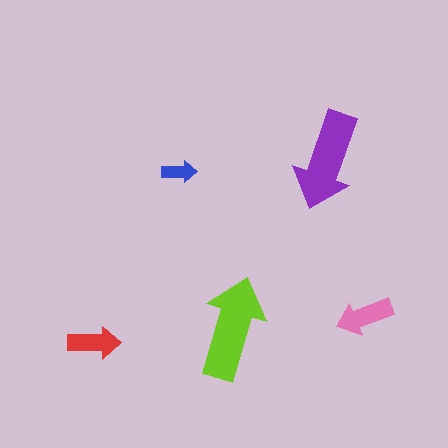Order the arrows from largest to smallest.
the lime one, the purple one, the pink one, the red one, the blue one.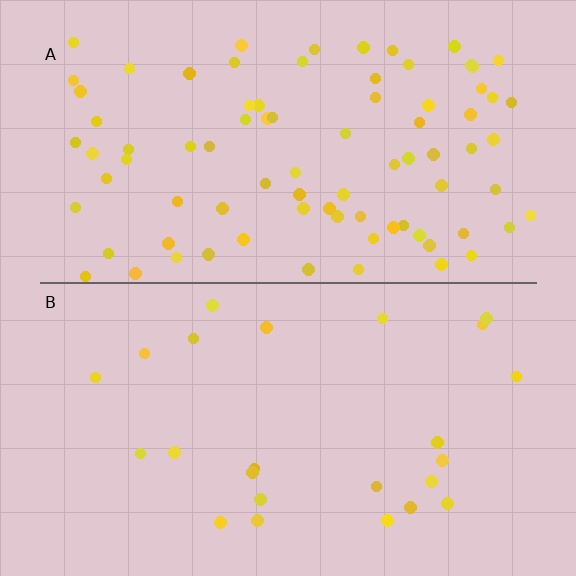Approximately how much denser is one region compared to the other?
Approximately 3.4× — region A over region B.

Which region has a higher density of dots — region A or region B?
A (the top).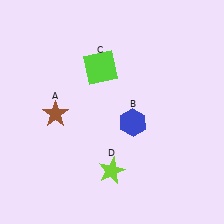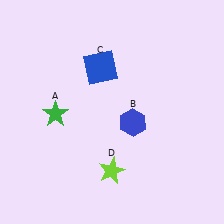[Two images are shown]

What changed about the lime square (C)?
In Image 1, C is lime. In Image 2, it changed to blue.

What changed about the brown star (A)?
In Image 1, A is brown. In Image 2, it changed to green.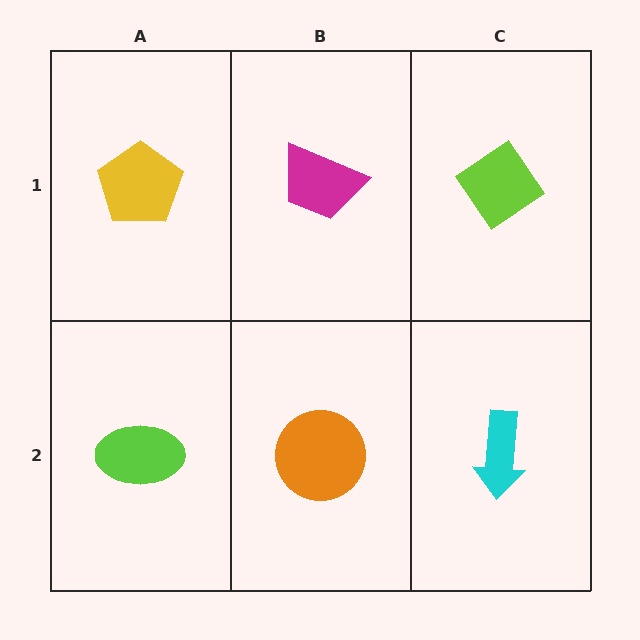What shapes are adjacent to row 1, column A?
A lime ellipse (row 2, column A), a magenta trapezoid (row 1, column B).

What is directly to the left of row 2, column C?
An orange circle.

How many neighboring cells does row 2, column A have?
2.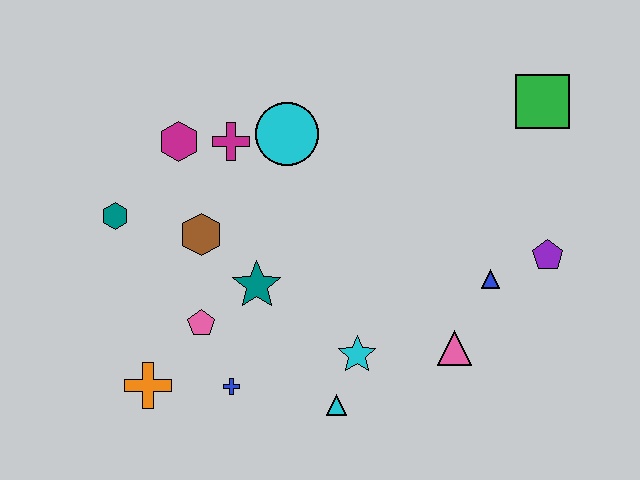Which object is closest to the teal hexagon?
The brown hexagon is closest to the teal hexagon.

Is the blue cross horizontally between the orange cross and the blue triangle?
Yes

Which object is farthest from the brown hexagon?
The green square is farthest from the brown hexagon.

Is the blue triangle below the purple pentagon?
Yes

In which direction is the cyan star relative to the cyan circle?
The cyan star is below the cyan circle.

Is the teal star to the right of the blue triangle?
No